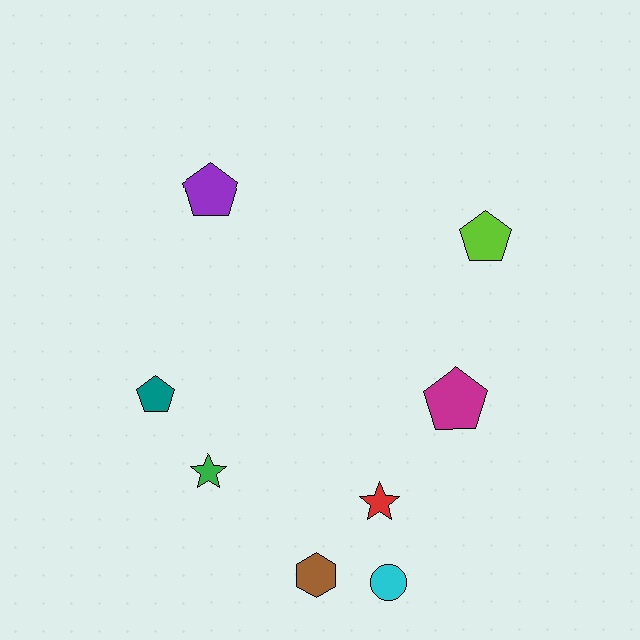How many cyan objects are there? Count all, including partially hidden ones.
There is 1 cyan object.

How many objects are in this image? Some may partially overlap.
There are 8 objects.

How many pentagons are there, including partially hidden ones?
There are 4 pentagons.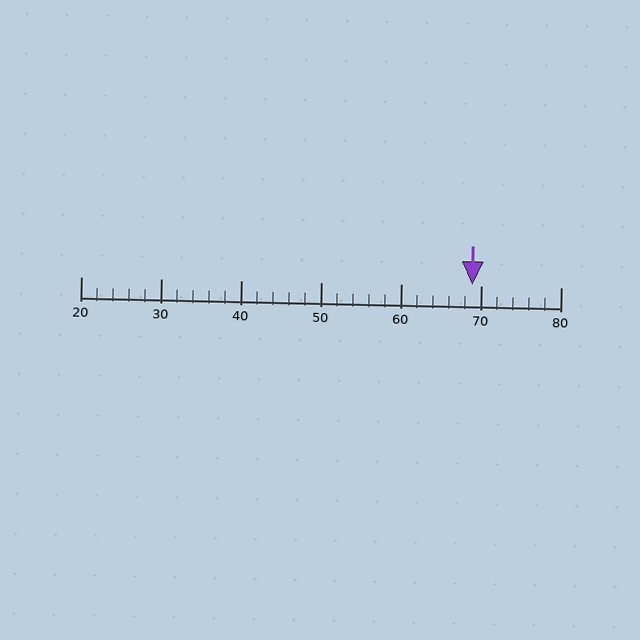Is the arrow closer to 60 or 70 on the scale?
The arrow is closer to 70.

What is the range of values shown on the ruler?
The ruler shows values from 20 to 80.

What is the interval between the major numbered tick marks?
The major tick marks are spaced 10 units apart.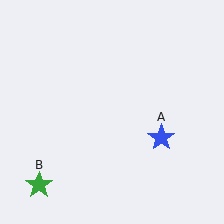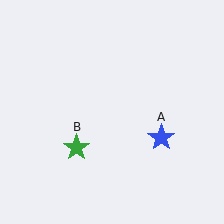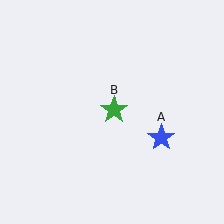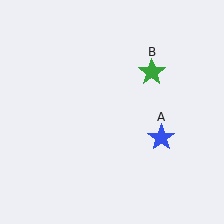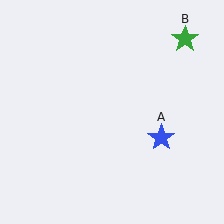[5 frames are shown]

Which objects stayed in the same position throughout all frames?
Blue star (object A) remained stationary.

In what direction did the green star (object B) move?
The green star (object B) moved up and to the right.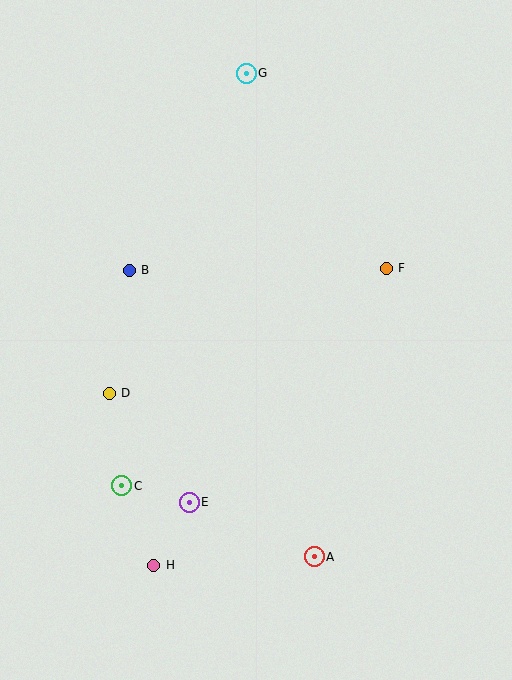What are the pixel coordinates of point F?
Point F is at (386, 268).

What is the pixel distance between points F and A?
The distance between F and A is 297 pixels.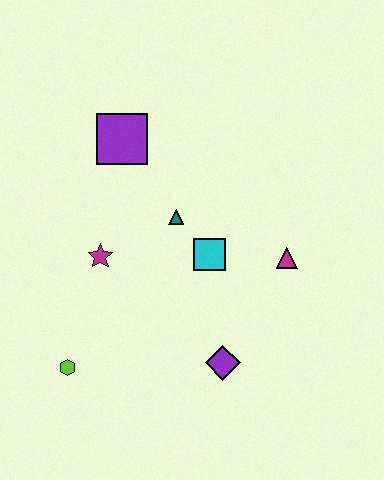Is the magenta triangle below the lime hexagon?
No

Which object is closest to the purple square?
The teal triangle is closest to the purple square.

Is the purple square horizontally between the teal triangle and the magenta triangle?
No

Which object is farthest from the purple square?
The purple diamond is farthest from the purple square.